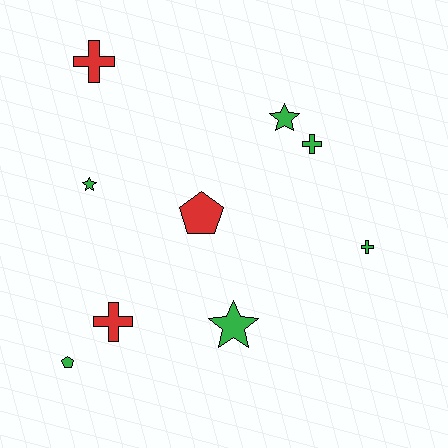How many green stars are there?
There are 3 green stars.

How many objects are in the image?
There are 9 objects.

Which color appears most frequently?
Green, with 6 objects.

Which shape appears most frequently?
Cross, with 4 objects.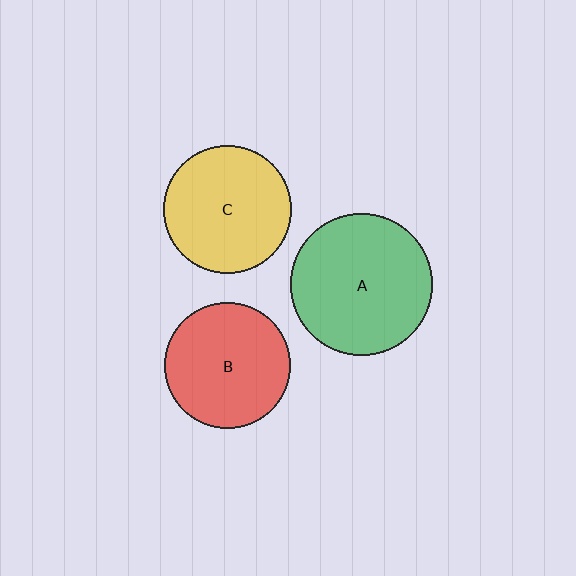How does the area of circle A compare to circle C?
Approximately 1.2 times.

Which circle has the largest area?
Circle A (green).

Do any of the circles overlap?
No, none of the circles overlap.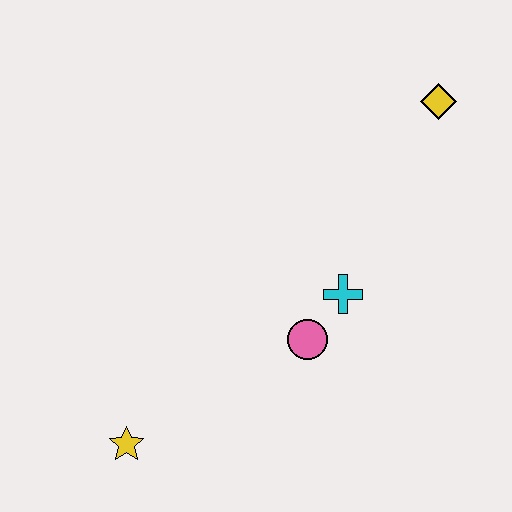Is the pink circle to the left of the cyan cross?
Yes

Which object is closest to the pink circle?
The cyan cross is closest to the pink circle.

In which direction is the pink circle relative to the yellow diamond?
The pink circle is below the yellow diamond.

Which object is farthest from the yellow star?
The yellow diamond is farthest from the yellow star.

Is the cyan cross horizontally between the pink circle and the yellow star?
No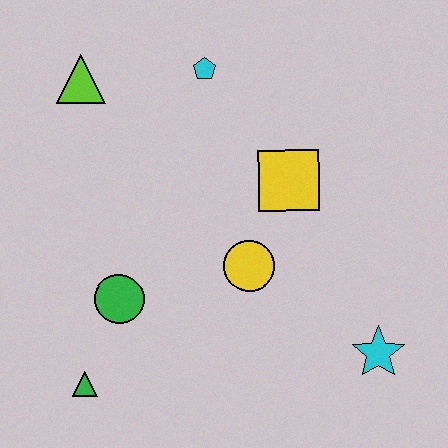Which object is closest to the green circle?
The green triangle is closest to the green circle.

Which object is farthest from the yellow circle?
The lime triangle is farthest from the yellow circle.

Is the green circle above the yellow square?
No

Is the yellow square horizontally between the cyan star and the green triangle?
Yes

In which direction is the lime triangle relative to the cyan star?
The lime triangle is to the left of the cyan star.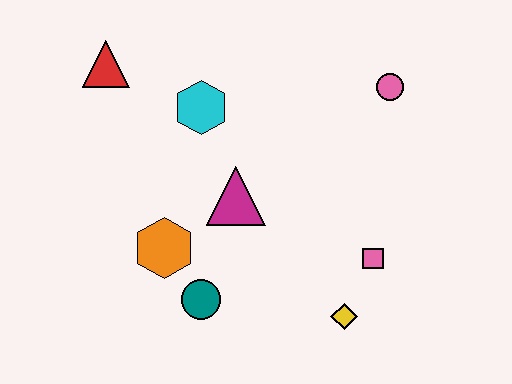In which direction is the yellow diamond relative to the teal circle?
The yellow diamond is to the right of the teal circle.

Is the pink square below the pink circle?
Yes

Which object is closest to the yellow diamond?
The pink square is closest to the yellow diamond.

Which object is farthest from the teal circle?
The pink circle is farthest from the teal circle.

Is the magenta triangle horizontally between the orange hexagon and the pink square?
Yes